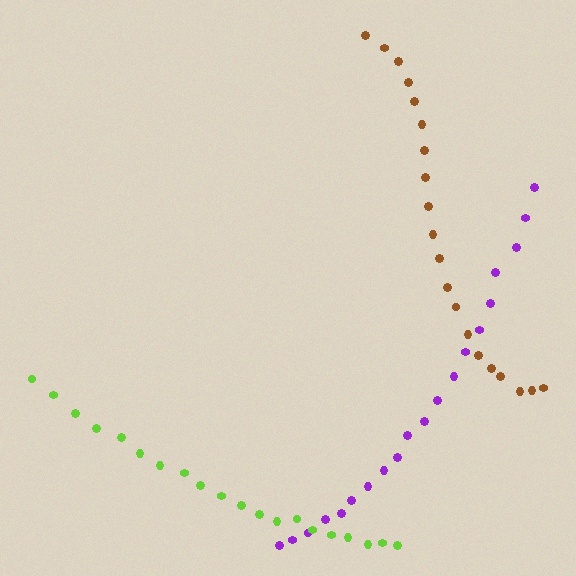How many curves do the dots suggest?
There are 3 distinct paths.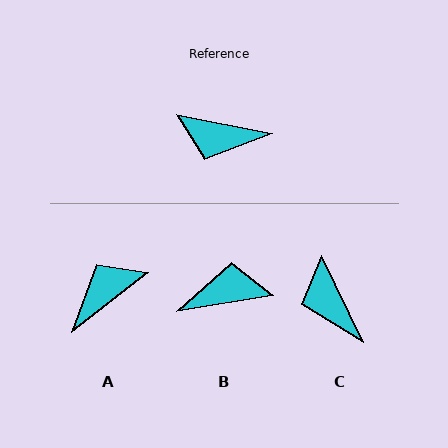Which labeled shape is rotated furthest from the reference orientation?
B, about 159 degrees away.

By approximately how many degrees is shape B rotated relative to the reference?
Approximately 159 degrees clockwise.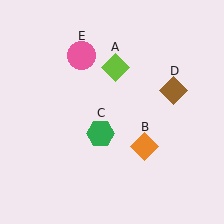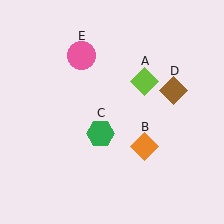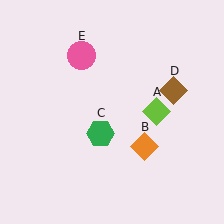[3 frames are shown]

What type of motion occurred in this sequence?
The lime diamond (object A) rotated clockwise around the center of the scene.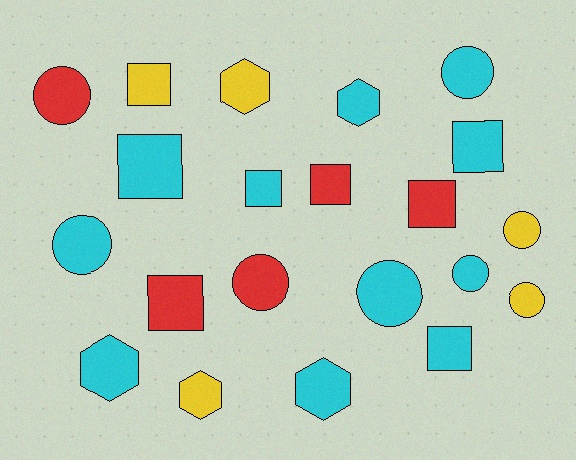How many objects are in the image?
There are 21 objects.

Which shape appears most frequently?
Circle, with 8 objects.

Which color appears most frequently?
Cyan, with 11 objects.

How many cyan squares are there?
There are 4 cyan squares.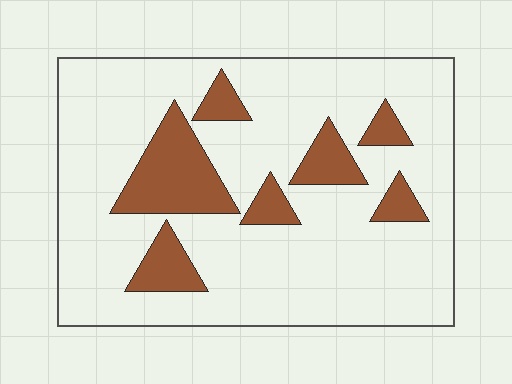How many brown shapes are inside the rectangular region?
7.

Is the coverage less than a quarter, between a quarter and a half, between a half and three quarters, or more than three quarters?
Less than a quarter.